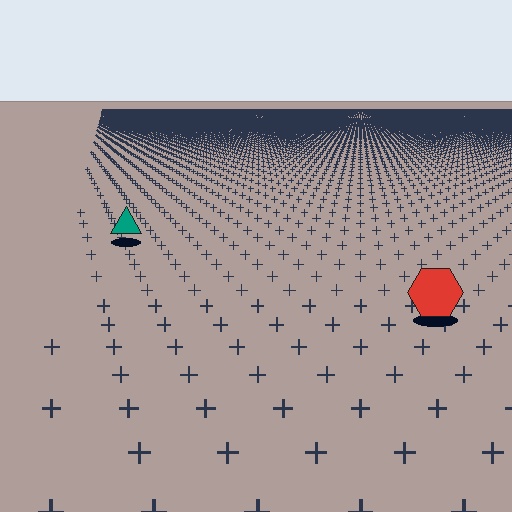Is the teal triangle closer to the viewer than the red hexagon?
No. The red hexagon is closer — you can tell from the texture gradient: the ground texture is coarser near it.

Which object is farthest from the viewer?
The teal triangle is farthest from the viewer. It appears smaller and the ground texture around it is denser.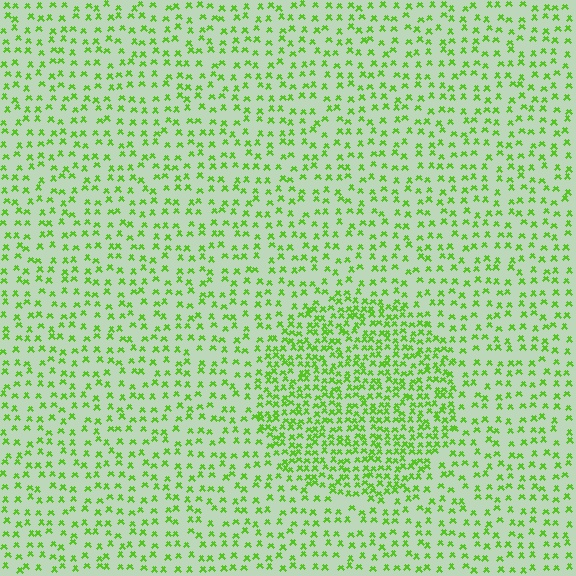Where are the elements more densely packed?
The elements are more densely packed inside the circle boundary.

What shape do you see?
I see a circle.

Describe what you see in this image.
The image contains small lime elements arranged at two different densities. A circle-shaped region is visible where the elements are more densely packed than the surrounding area.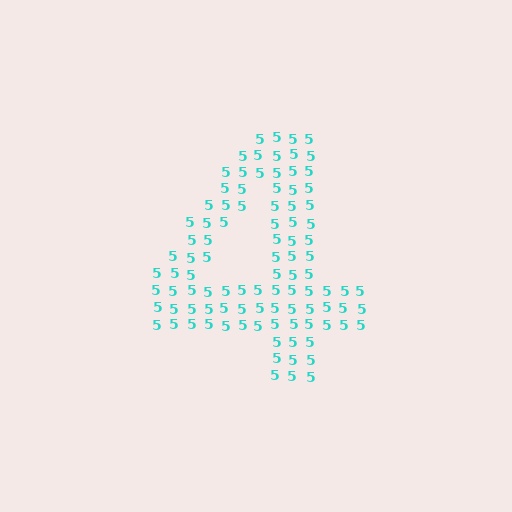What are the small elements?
The small elements are digit 5's.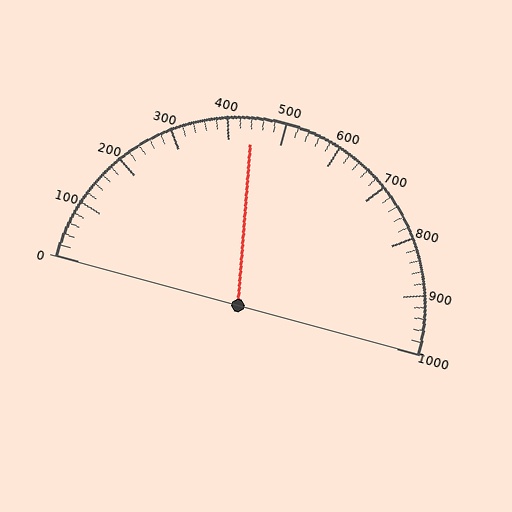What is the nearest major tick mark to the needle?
The nearest major tick mark is 400.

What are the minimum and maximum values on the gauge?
The gauge ranges from 0 to 1000.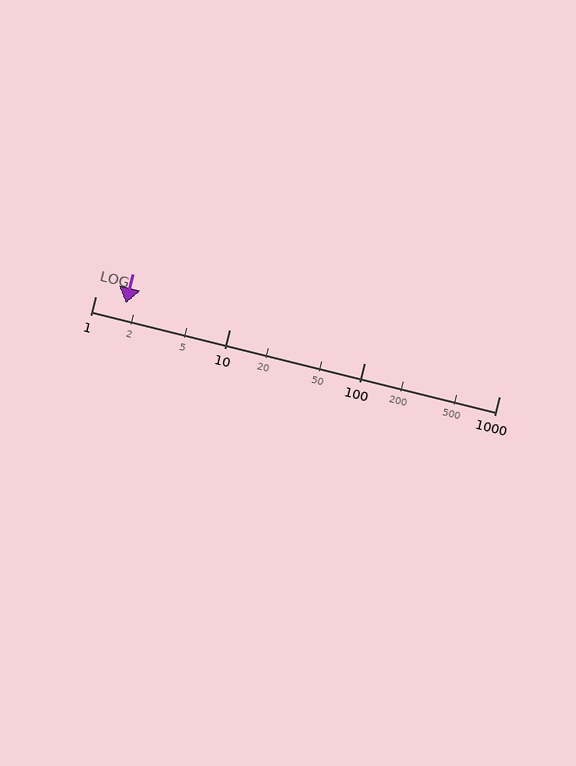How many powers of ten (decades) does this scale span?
The scale spans 3 decades, from 1 to 1000.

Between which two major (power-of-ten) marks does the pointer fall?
The pointer is between 1 and 10.